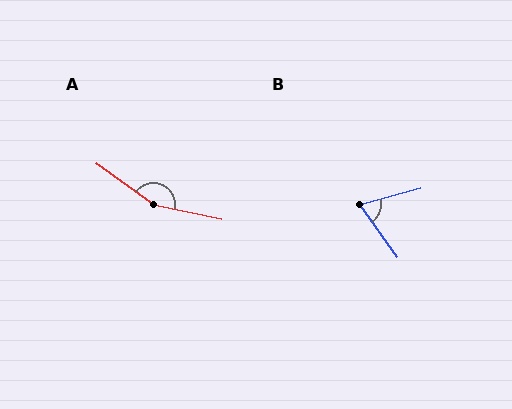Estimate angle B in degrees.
Approximately 70 degrees.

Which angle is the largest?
A, at approximately 156 degrees.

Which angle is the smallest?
B, at approximately 70 degrees.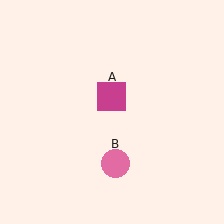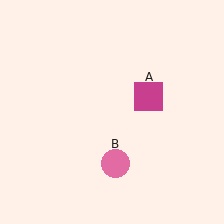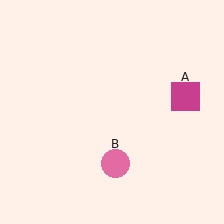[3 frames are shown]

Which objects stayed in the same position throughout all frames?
Pink circle (object B) remained stationary.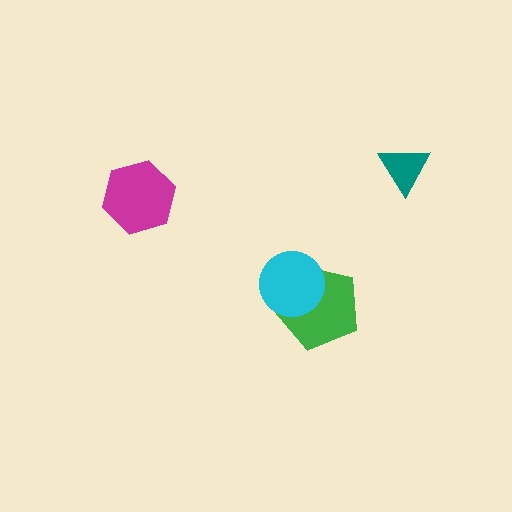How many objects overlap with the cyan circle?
1 object overlaps with the cyan circle.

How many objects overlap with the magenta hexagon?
0 objects overlap with the magenta hexagon.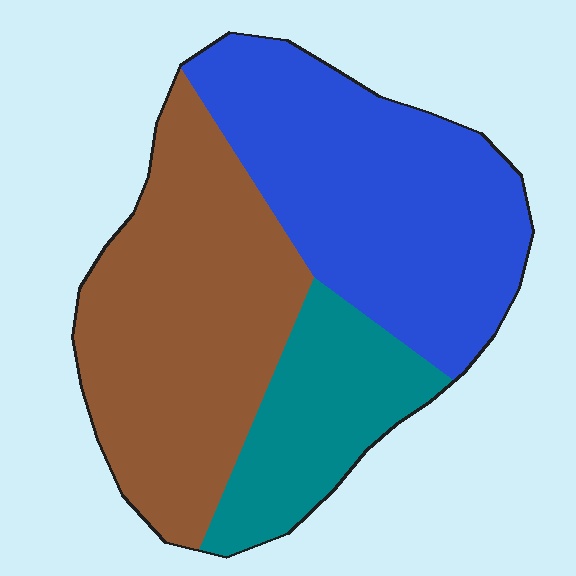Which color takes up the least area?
Teal, at roughly 20%.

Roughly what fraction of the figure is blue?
Blue covers around 40% of the figure.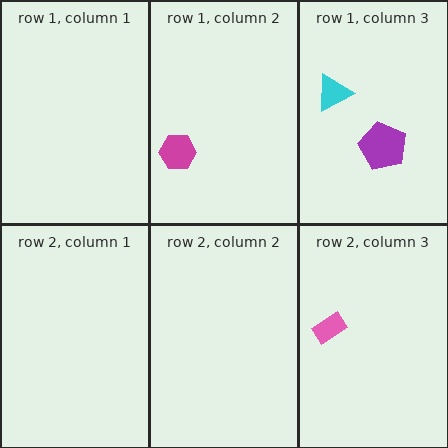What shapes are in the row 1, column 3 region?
The purple pentagon, the cyan triangle.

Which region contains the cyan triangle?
The row 1, column 3 region.